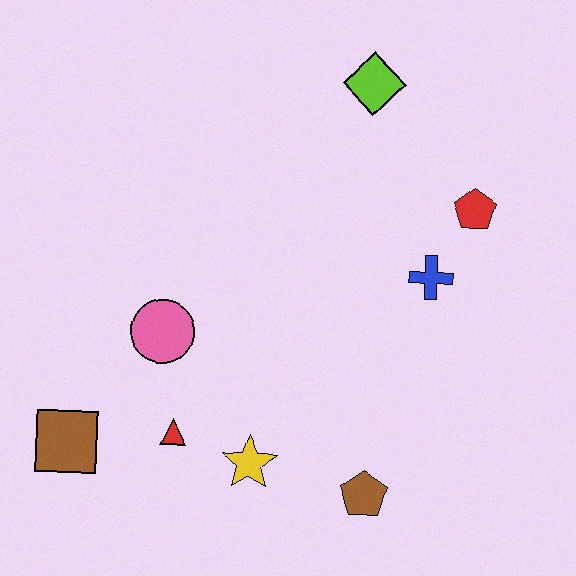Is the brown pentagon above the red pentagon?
No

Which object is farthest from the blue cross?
The brown square is farthest from the blue cross.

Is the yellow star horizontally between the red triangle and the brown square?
No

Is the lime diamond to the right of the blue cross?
No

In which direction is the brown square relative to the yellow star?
The brown square is to the left of the yellow star.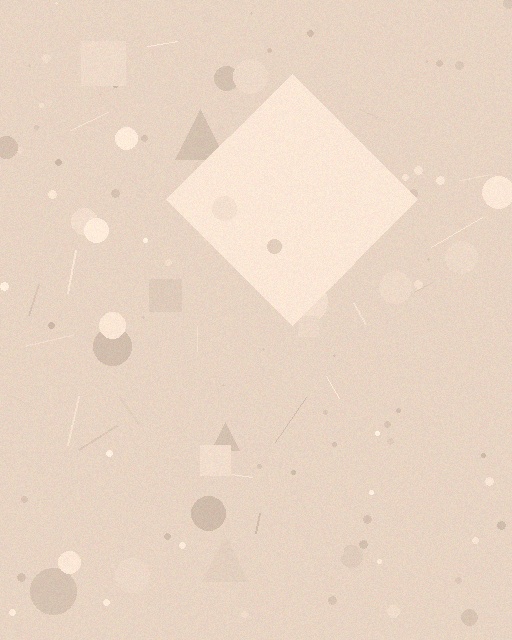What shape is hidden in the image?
A diamond is hidden in the image.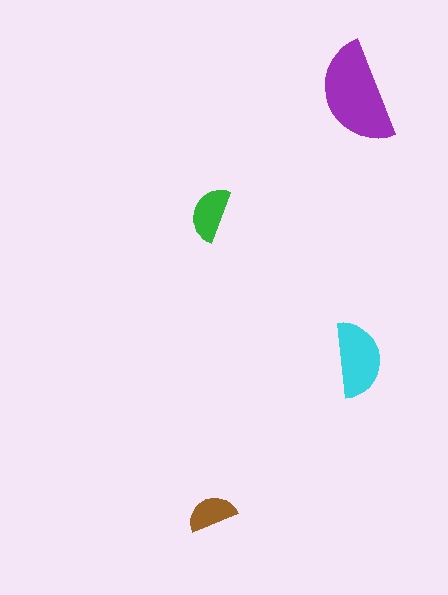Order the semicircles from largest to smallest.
the purple one, the cyan one, the green one, the brown one.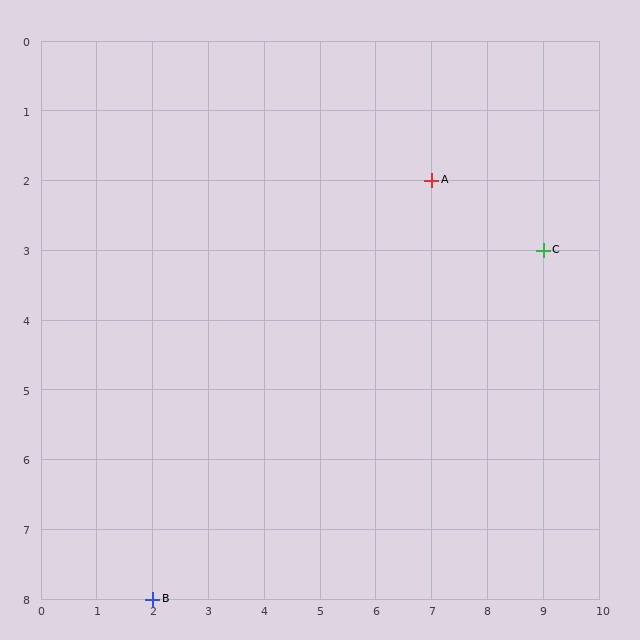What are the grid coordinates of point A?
Point A is at grid coordinates (7, 2).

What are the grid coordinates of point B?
Point B is at grid coordinates (2, 8).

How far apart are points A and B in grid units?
Points A and B are 5 columns and 6 rows apart (about 7.8 grid units diagonally).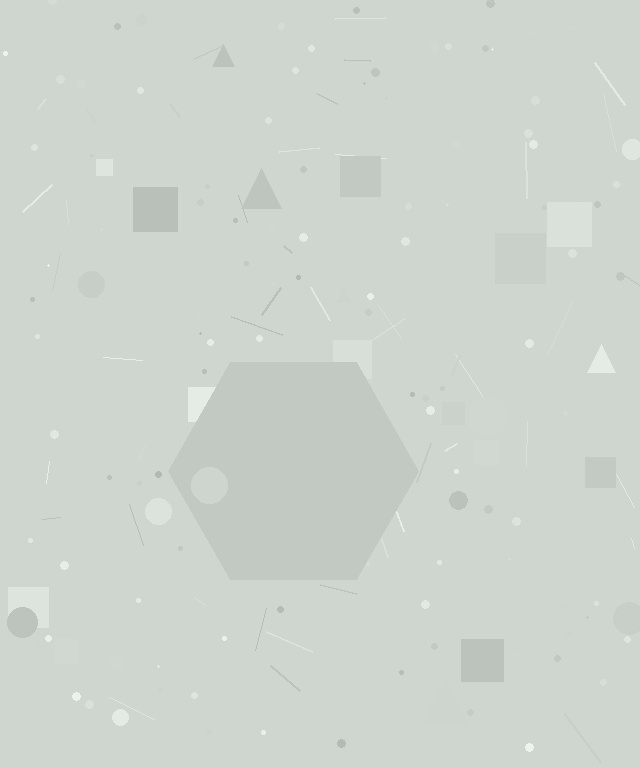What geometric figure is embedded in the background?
A hexagon is embedded in the background.